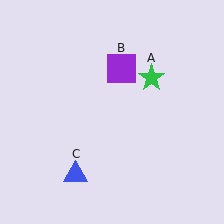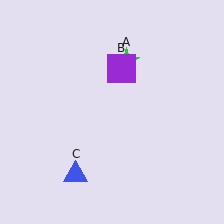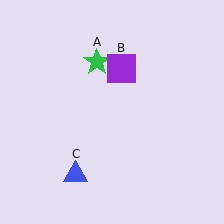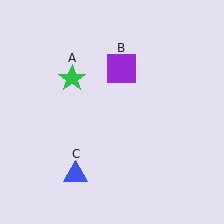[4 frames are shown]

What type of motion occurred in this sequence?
The green star (object A) rotated counterclockwise around the center of the scene.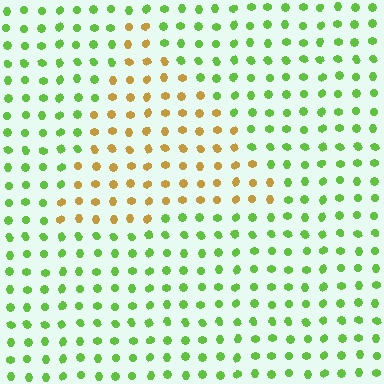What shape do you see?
I see a triangle.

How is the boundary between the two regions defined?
The boundary is defined purely by a slight shift in hue (about 63 degrees). Spacing, size, and orientation are identical on both sides.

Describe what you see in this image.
The image is filled with small lime elements in a uniform arrangement. A triangle-shaped region is visible where the elements are tinted to a slightly different hue, forming a subtle color boundary.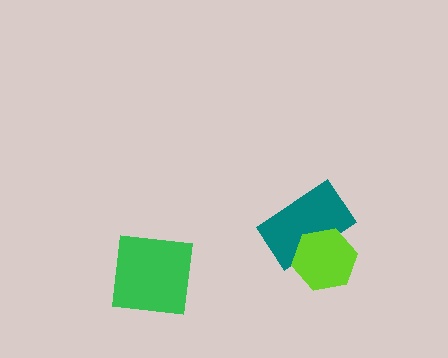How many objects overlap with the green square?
0 objects overlap with the green square.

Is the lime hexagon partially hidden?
No, no other shape covers it.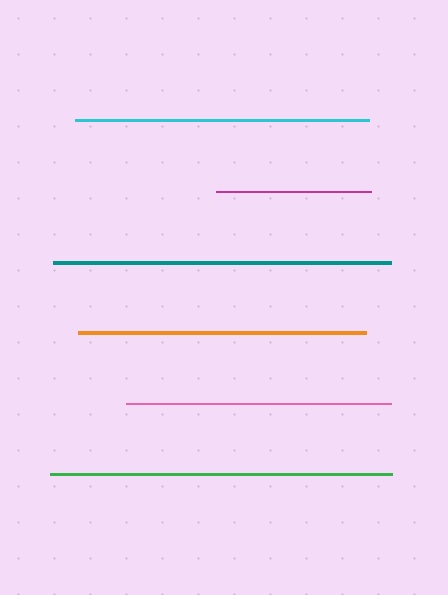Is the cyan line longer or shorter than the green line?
The green line is longer than the cyan line.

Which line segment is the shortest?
The magenta line is the shortest at approximately 155 pixels.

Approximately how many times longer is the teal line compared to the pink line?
The teal line is approximately 1.3 times the length of the pink line.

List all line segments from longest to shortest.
From longest to shortest: green, teal, cyan, orange, pink, magenta.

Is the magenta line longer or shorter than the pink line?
The pink line is longer than the magenta line.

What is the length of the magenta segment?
The magenta segment is approximately 155 pixels long.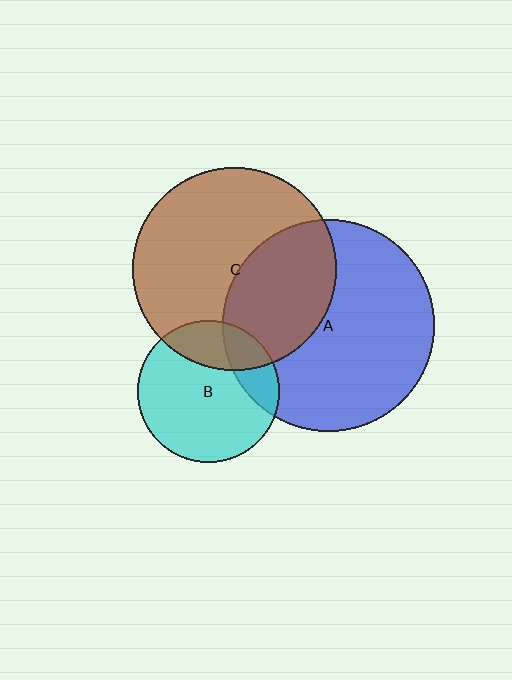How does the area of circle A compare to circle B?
Approximately 2.2 times.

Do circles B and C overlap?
Yes.